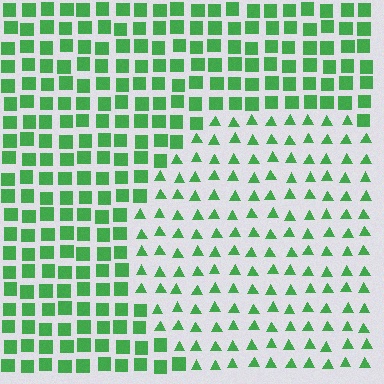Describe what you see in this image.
The image is filled with small green elements arranged in a uniform grid. A circle-shaped region contains triangles, while the surrounding area contains squares. The boundary is defined purely by the change in element shape.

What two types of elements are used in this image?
The image uses triangles inside the circle region and squares outside it.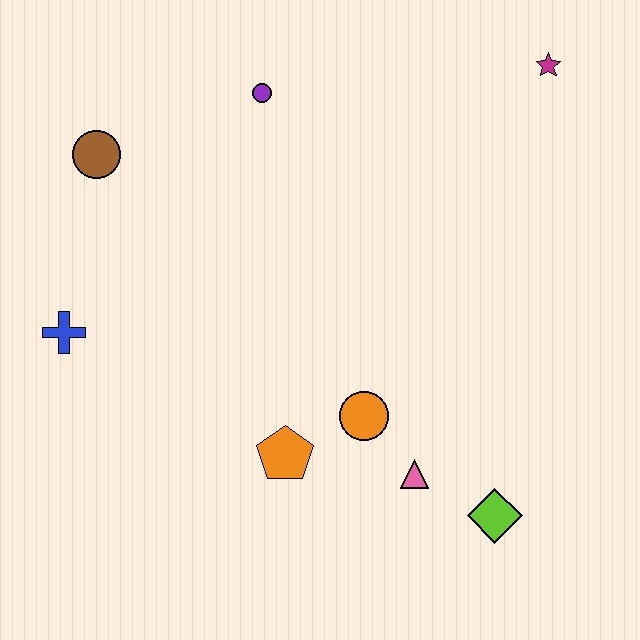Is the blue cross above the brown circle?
No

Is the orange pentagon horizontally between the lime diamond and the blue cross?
Yes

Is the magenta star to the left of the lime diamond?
No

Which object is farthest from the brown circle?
The lime diamond is farthest from the brown circle.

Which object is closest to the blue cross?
The brown circle is closest to the blue cross.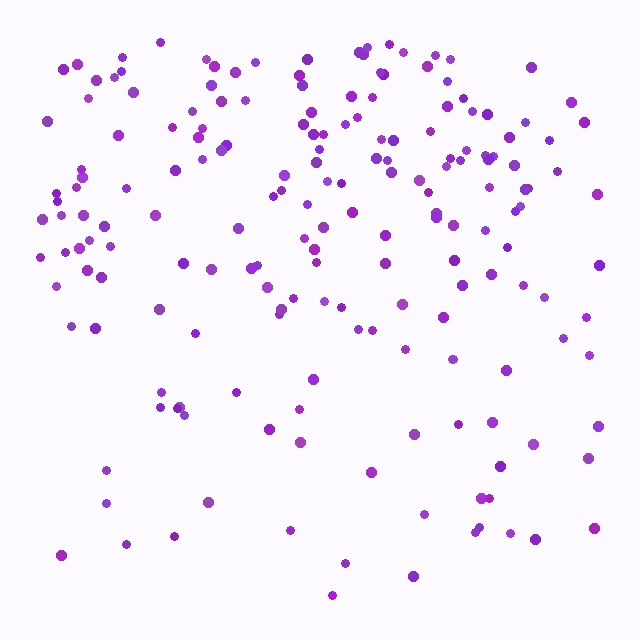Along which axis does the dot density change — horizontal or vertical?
Vertical.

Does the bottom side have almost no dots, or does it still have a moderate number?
Still a moderate number, just noticeably fewer than the top.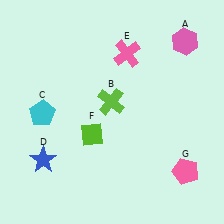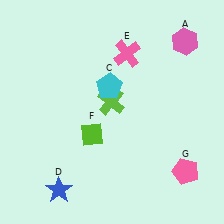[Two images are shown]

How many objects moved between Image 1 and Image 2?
2 objects moved between the two images.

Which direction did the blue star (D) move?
The blue star (D) moved down.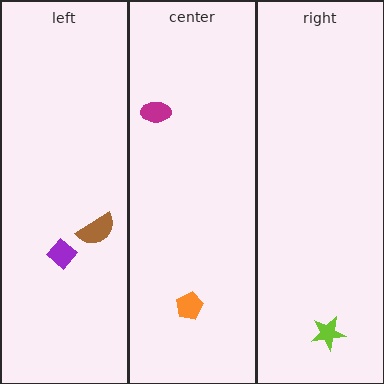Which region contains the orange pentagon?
The center region.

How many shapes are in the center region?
2.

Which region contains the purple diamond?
The left region.